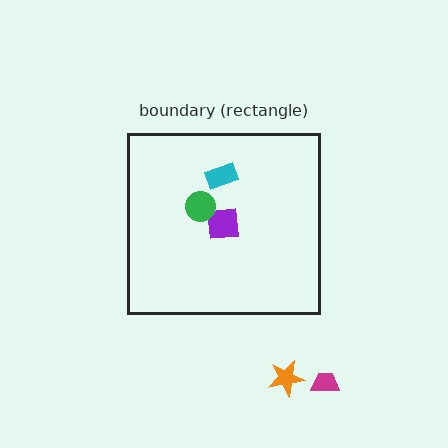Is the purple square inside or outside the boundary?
Inside.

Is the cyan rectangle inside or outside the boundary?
Inside.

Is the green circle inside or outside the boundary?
Inside.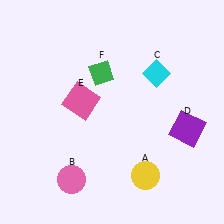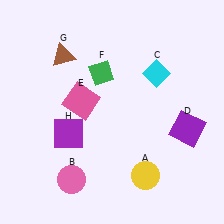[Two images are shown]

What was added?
A brown triangle (G), a purple square (H) were added in Image 2.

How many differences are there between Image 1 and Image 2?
There are 2 differences between the two images.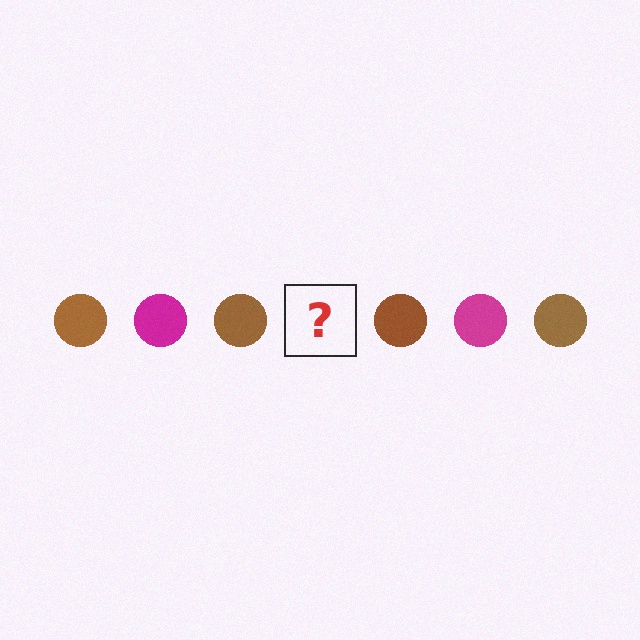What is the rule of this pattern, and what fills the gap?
The rule is that the pattern cycles through brown, magenta circles. The gap should be filled with a magenta circle.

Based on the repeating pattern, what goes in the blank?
The blank should be a magenta circle.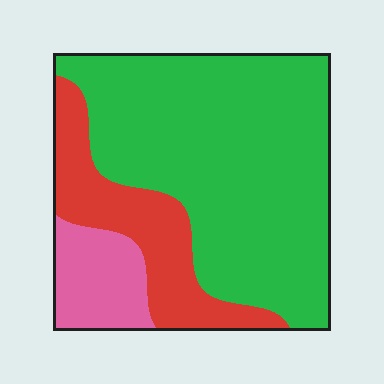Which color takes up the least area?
Pink, at roughly 10%.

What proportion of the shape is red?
Red covers roughly 20% of the shape.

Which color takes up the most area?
Green, at roughly 65%.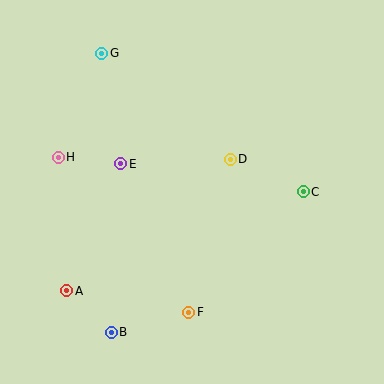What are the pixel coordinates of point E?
Point E is at (121, 164).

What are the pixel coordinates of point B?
Point B is at (111, 332).